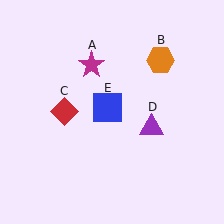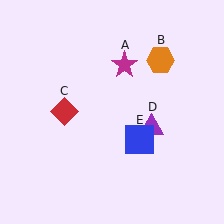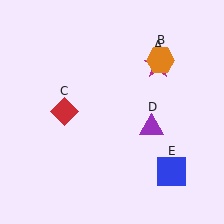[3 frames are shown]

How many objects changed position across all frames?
2 objects changed position: magenta star (object A), blue square (object E).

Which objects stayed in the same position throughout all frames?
Orange hexagon (object B) and red diamond (object C) and purple triangle (object D) remained stationary.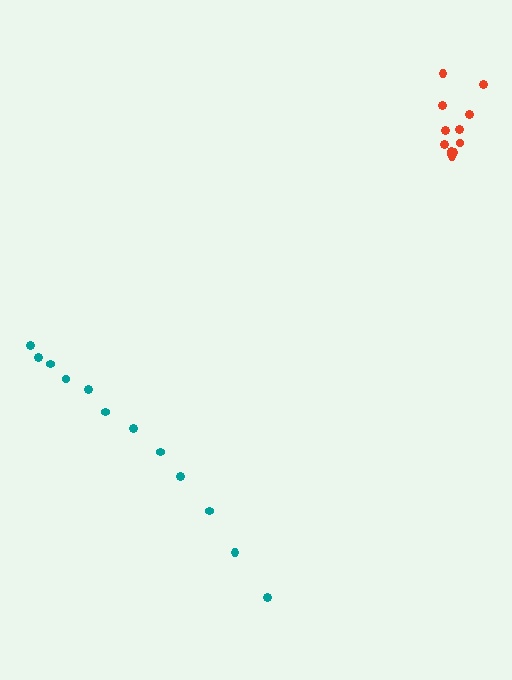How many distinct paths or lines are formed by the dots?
There are 2 distinct paths.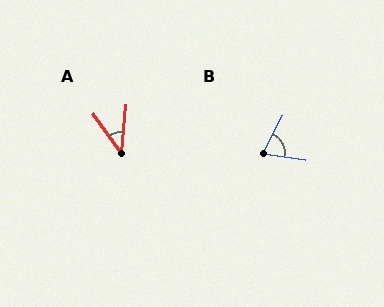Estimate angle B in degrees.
Approximately 71 degrees.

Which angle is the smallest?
A, at approximately 41 degrees.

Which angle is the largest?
B, at approximately 71 degrees.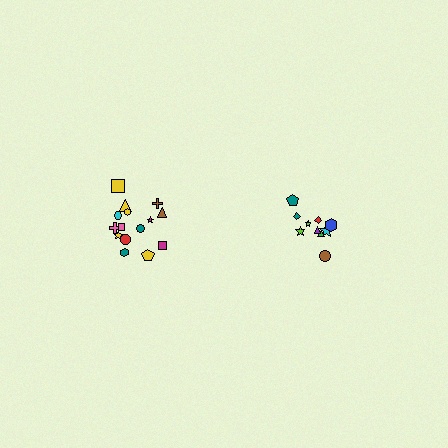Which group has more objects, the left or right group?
The left group.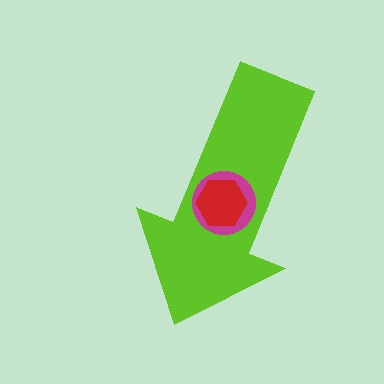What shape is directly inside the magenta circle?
The red hexagon.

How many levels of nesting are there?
3.